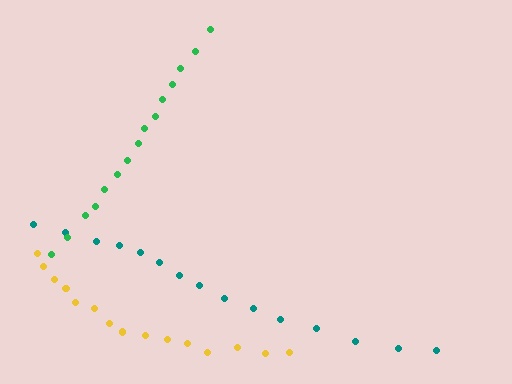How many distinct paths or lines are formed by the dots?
There are 3 distinct paths.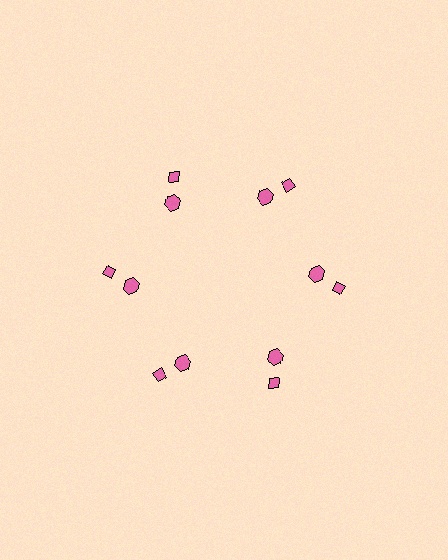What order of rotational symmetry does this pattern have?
This pattern has 6-fold rotational symmetry.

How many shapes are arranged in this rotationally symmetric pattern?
There are 12 shapes, arranged in 6 groups of 2.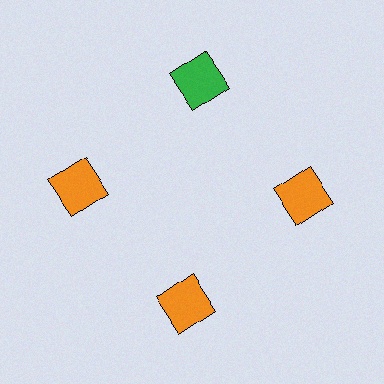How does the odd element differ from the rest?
It has a different color: green instead of orange.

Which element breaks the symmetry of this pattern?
The green square at roughly the 12 o'clock position breaks the symmetry. All other shapes are orange squares.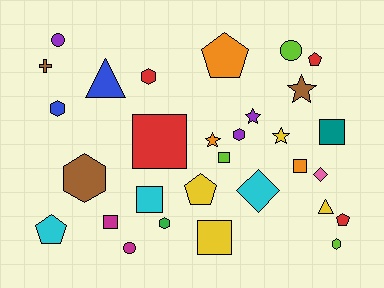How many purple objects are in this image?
There are 3 purple objects.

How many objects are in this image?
There are 30 objects.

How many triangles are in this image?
There are 2 triangles.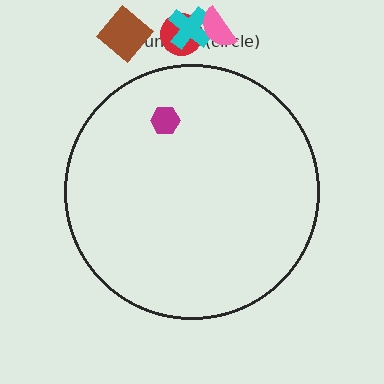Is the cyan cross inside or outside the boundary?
Outside.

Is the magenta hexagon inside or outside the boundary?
Inside.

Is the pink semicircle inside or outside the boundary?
Outside.